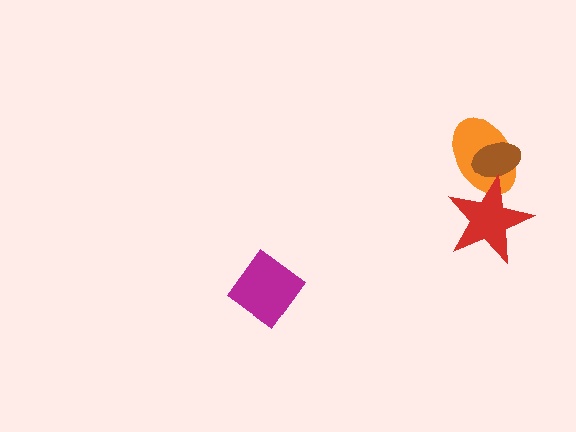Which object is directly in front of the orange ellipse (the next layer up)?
The brown ellipse is directly in front of the orange ellipse.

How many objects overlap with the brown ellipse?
2 objects overlap with the brown ellipse.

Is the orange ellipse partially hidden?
Yes, it is partially covered by another shape.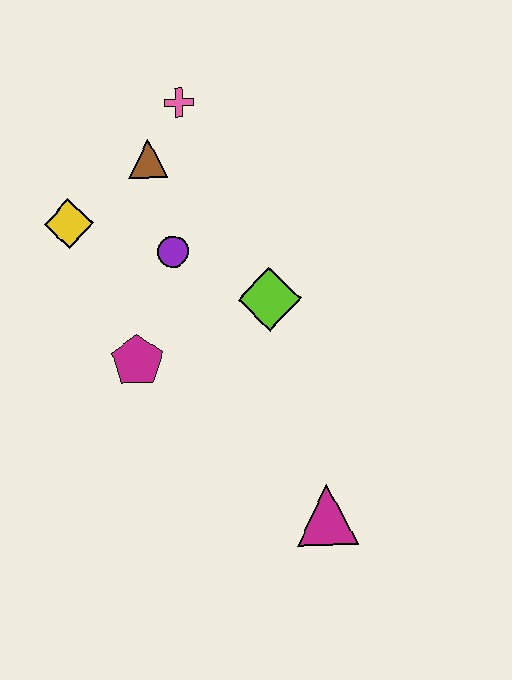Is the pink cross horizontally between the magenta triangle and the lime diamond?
No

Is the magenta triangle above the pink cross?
No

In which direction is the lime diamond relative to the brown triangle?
The lime diamond is below the brown triangle.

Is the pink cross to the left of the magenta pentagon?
No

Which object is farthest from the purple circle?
The magenta triangle is farthest from the purple circle.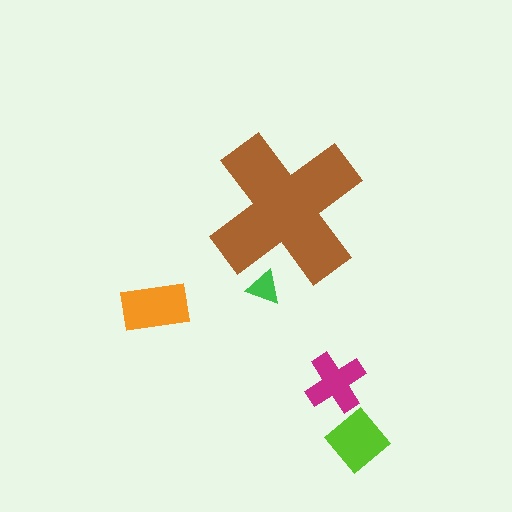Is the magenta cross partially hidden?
No, the magenta cross is fully visible.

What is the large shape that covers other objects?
A brown cross.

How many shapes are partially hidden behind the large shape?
1 shape is partially hidden.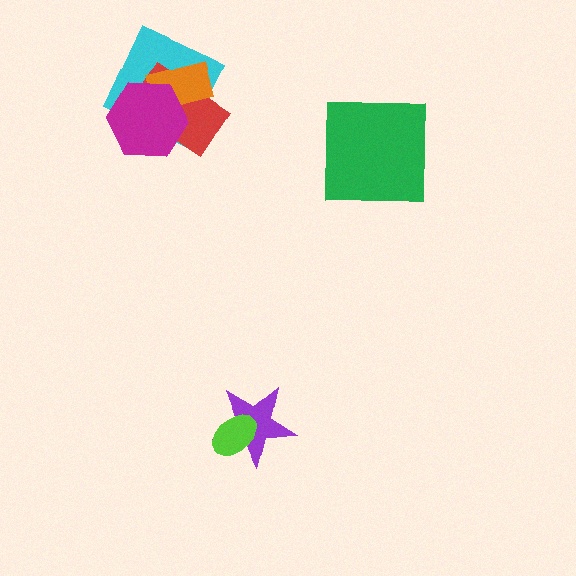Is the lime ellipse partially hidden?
No, no other shape covers it.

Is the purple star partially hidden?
Yes, it is partially covered by another shape.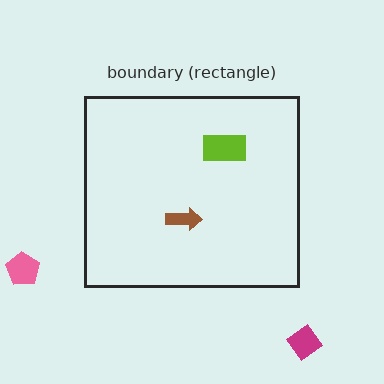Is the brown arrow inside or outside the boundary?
Inside.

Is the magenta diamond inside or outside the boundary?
Outside.